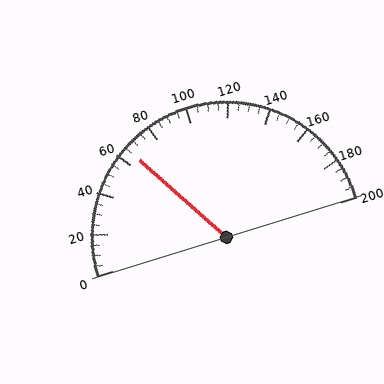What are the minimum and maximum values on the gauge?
The gauge ranges from 0 to 200.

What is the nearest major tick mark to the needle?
The nearest major tick mark is 60.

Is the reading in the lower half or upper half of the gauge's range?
The reading is in the lower half of the range (0 to 200).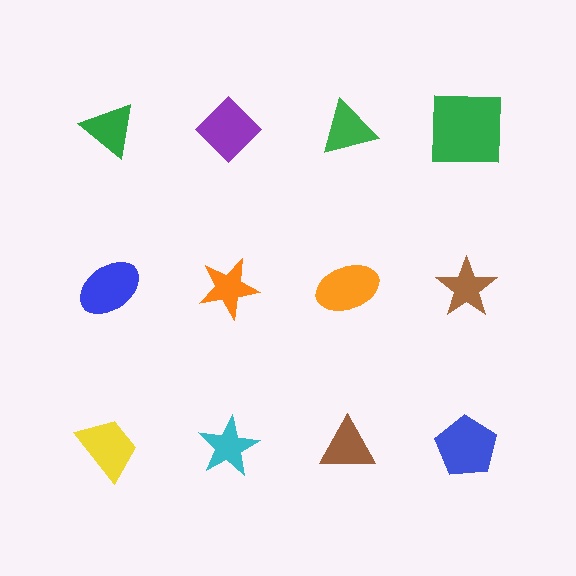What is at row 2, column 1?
A blue ellipse.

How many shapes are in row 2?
4 shapes.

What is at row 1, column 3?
A green triangle.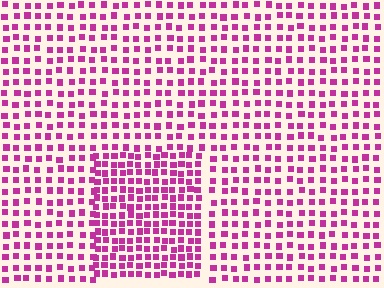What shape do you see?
I see a rectangle.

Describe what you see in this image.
The image contains small magenta elements arranged at two different densities. A rectangle-shaped region is visible where the elements are more densely packed than the surrounding area.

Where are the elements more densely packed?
The elements are more densely packed inside the rectangle boundary.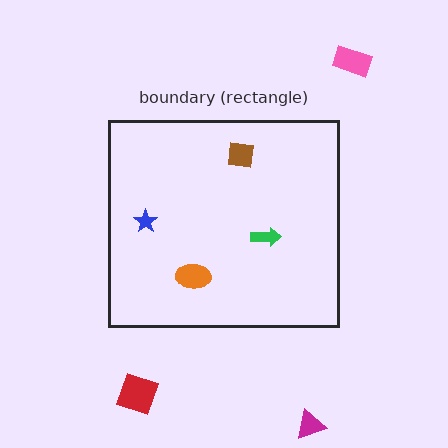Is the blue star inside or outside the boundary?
Inside.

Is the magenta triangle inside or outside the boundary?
Outside.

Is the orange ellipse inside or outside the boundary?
Inside.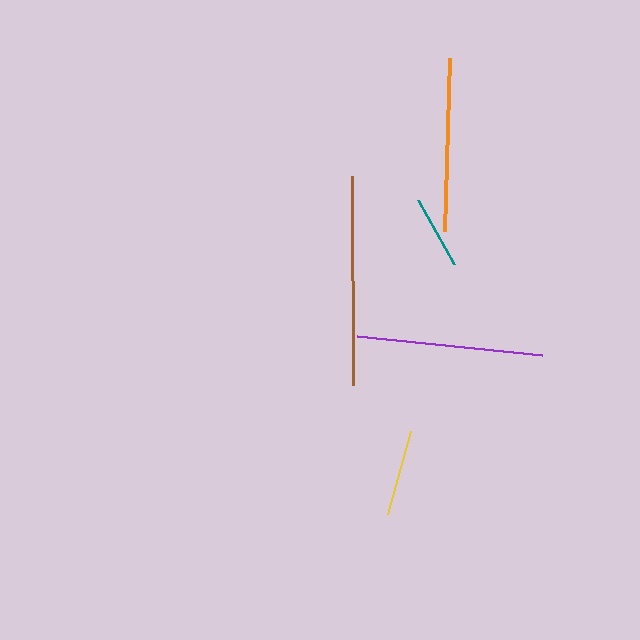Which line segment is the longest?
The brown line is the longest at approximately 209 pixels.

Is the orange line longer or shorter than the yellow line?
The orange line is longer than the yellow line.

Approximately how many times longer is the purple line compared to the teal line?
The purple line is approximately 2.5 times the length of the teal line.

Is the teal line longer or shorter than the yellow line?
The yellow line is longer than the teal line.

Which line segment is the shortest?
The teal line is the shortest at approximately 74 pixels.